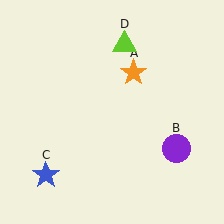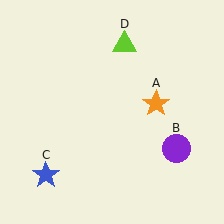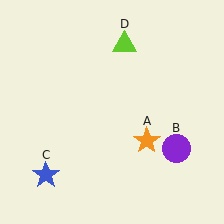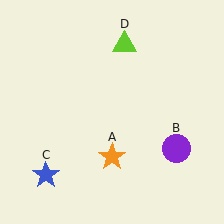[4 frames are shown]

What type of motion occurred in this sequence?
The orange star (object A) rotated clockwise around the center of the scene.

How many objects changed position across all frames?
1 object changed position: orange star (object A).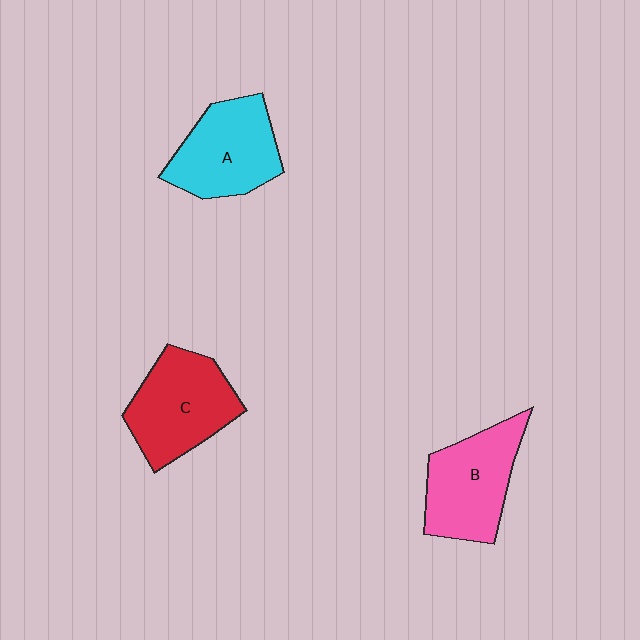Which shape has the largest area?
Shape C (red).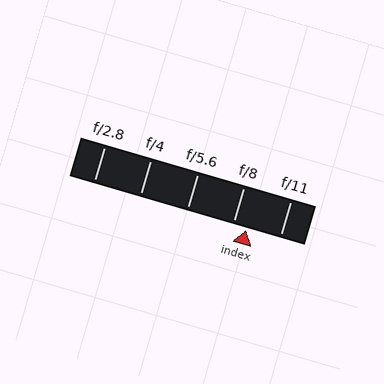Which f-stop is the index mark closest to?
The index mark is closest to f/8.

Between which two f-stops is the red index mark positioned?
The index mark is between f/8 and f/11.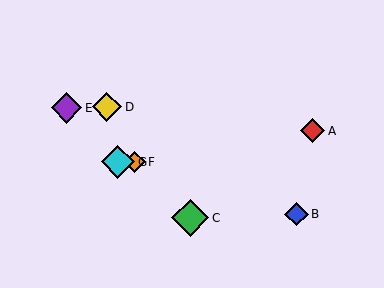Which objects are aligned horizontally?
Objects F, G are aligned horizontally.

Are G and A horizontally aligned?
No, G is at y≈162 and A is at y≈131.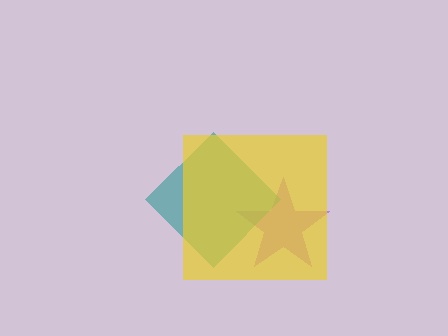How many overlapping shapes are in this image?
There are 3 overlapping shapes in the image.